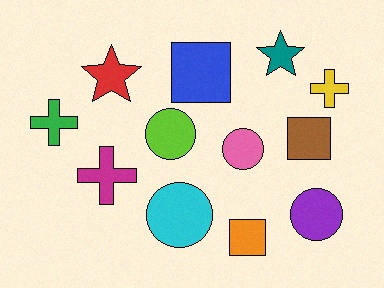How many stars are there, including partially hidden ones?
There are 2 stars.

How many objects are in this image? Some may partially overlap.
There are 12 objects.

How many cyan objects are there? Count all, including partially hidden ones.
There is 1 cyan object.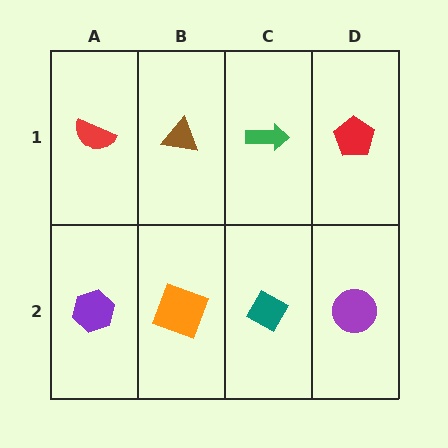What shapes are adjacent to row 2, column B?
A brown triangle (row 1, column B), a purple hexagon (row 2, column A), a teal diamond (row 2, column C).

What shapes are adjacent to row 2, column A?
A red semicircle (row 1, column A), an orange square (row 2, column B).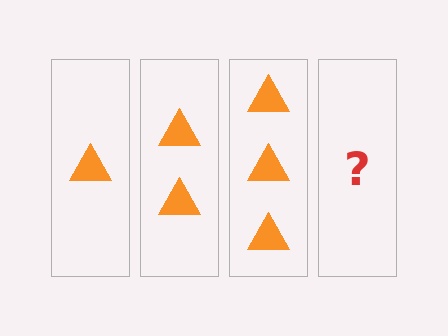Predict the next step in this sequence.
The next step is 4 triangles.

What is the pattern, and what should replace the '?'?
The pattern is that each step adds one more triangle. The '?' should be 4 triangles.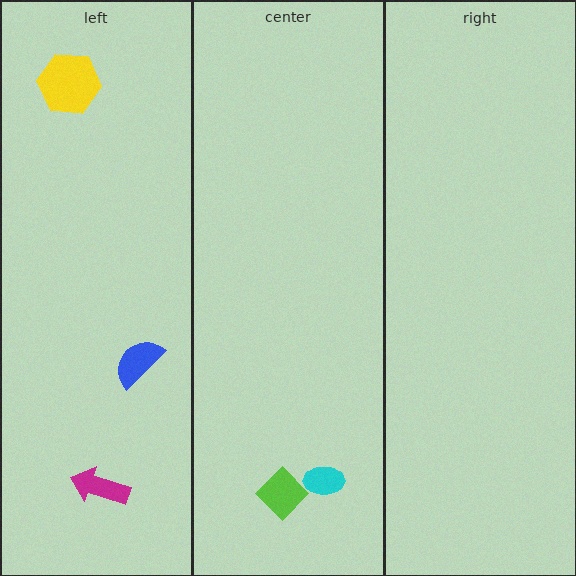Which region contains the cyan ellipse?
The center region.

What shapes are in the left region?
The yellow hexagon, the blue semicircle, the magenta arrow.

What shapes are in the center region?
The lime diamond, the cyan ellipse.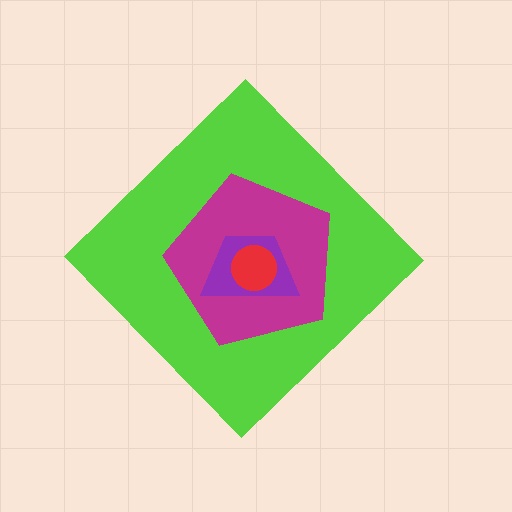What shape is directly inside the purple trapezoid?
The red circle.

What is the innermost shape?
The red circle.